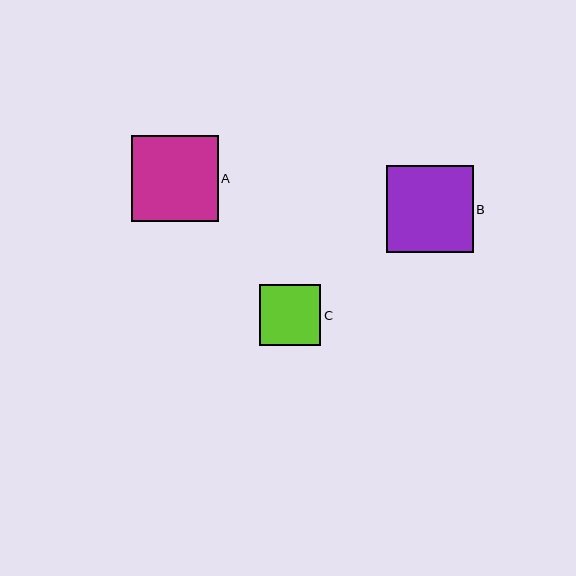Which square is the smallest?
Square C is the smallest with a size of approximately 61 pixels.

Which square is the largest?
Square B is the largest with a size of approximately 87 pixels.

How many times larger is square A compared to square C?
Square A is approximately 1.4 times the size of square C.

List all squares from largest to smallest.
From largest to smallest: B, A, C.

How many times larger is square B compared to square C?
Square B is approximately 1.4 times the size of square C.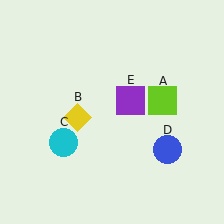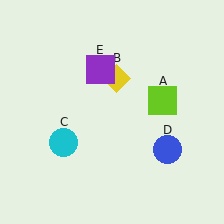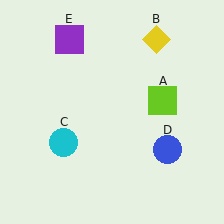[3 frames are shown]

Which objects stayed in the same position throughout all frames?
Lime square (object A) and cyan circle (object C) and blue circle (object D) remained stationary.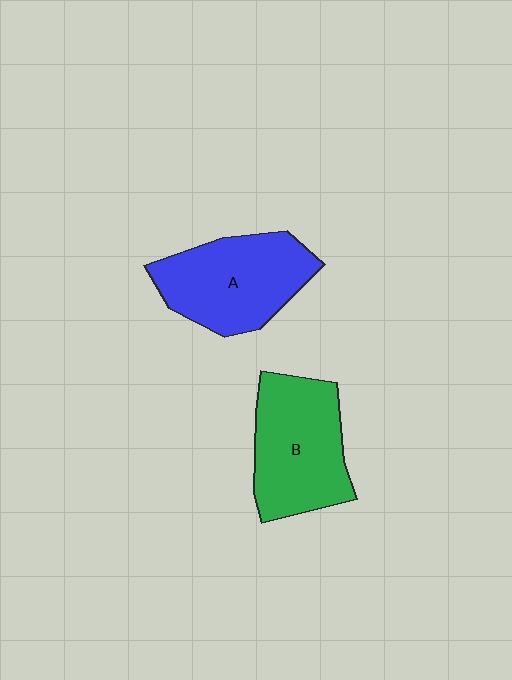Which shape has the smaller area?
Shape A (blue).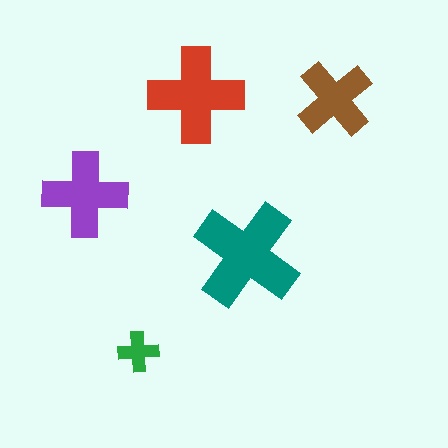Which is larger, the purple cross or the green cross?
The purple one.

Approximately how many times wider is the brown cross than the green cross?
About 2 times wider.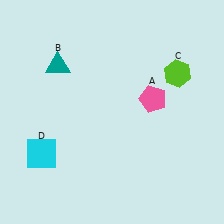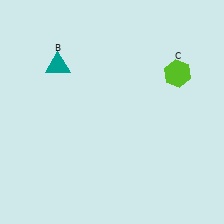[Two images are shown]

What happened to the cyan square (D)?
The cyan square (D) was removed in Image 2. It was in the bottom-left area of Image 1.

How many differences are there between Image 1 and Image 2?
There are 2 differences between the two images.